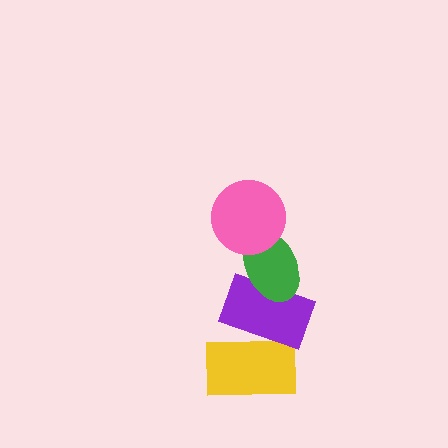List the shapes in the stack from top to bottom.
From top to bottom: the pink circle, the green ellipse, the purple rectangle, the yellow rectangle.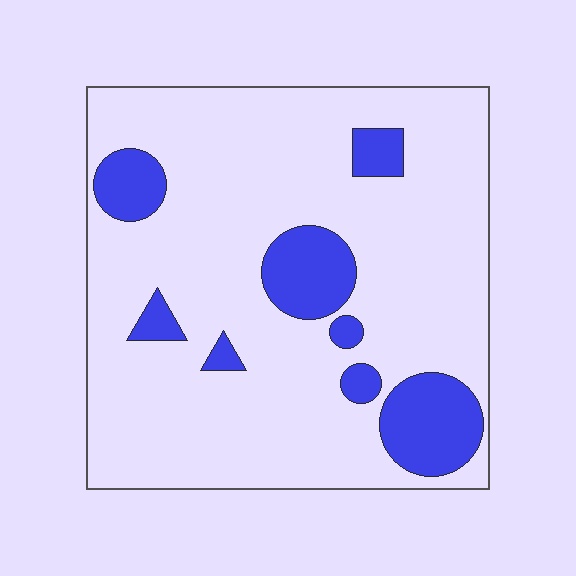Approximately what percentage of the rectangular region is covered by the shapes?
Approximately 15%.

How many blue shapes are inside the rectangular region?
8.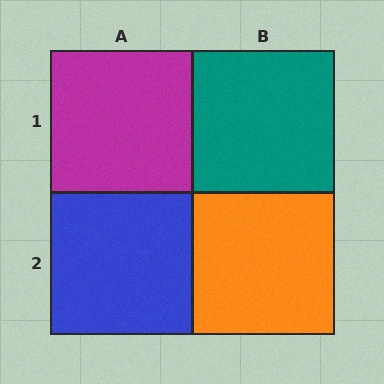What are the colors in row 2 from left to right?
Blue, orange.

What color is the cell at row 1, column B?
Teal.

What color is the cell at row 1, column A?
Magenta.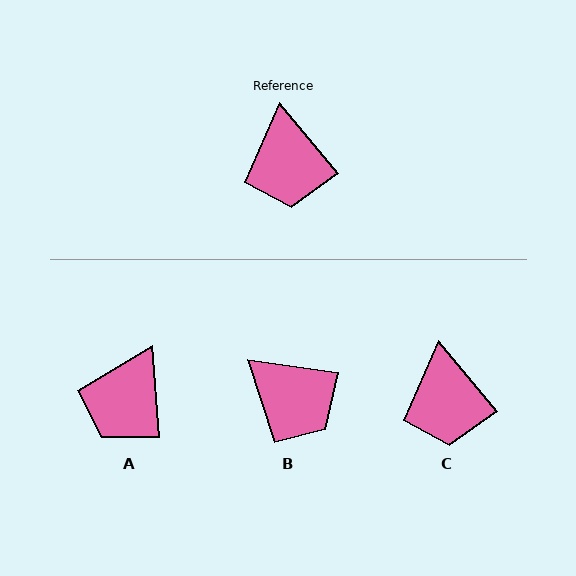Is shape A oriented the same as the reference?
No, it is off by about 36 degrees.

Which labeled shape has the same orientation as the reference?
C.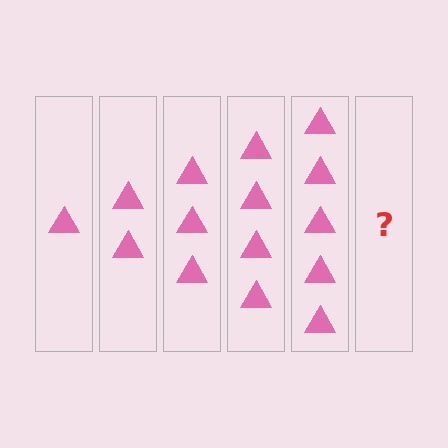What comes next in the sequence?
The next element should be 6 triangles.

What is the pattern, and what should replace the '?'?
The pattern is that each step adds one more triangle. The '?' should be 6 triangles.